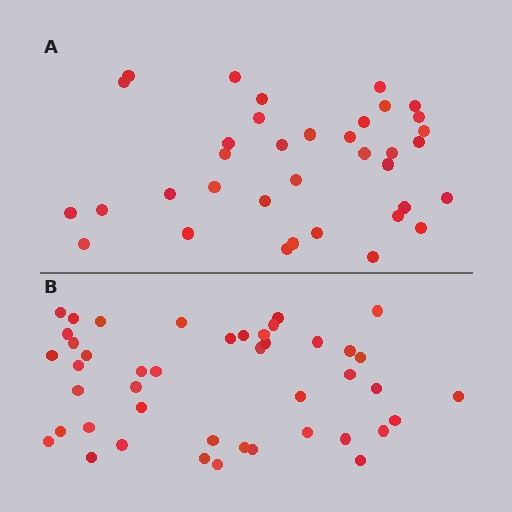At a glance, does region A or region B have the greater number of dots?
Region B (the bottom region) has more dots.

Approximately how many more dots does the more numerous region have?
Region B has roughly 8 or so more dots than region A.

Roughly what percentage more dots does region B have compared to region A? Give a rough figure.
About 20% more.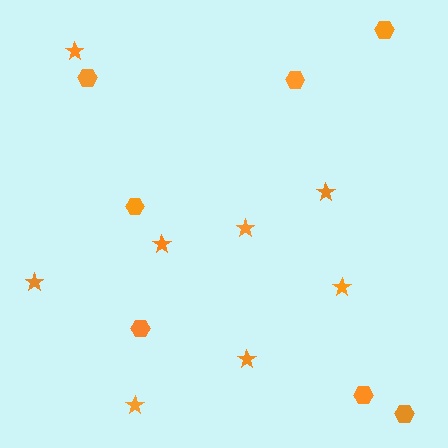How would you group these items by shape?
There are 2 groups: one group of hexagons (7) and one group of stars (8).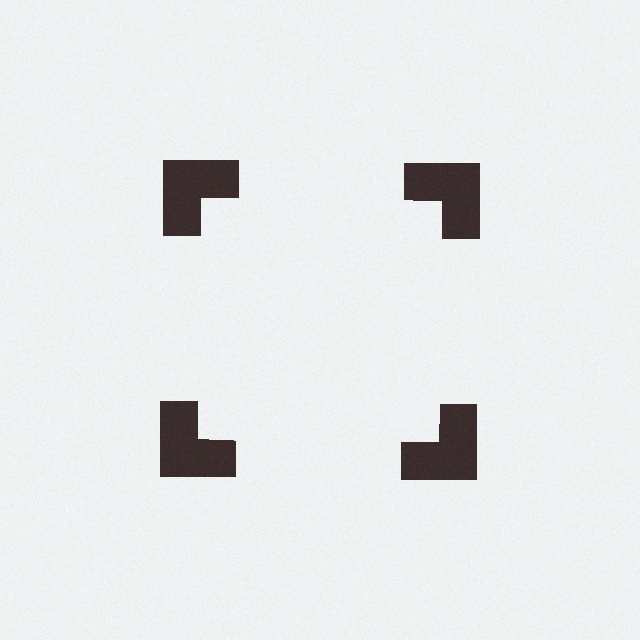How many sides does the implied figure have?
4 sides.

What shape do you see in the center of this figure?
An illusory square — its edges are inferred from the aligned wedge cuts in the notched squares, not physically drawn.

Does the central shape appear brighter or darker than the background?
It typically appears slightly brighter than the background, even though no actual brightness change is drawn.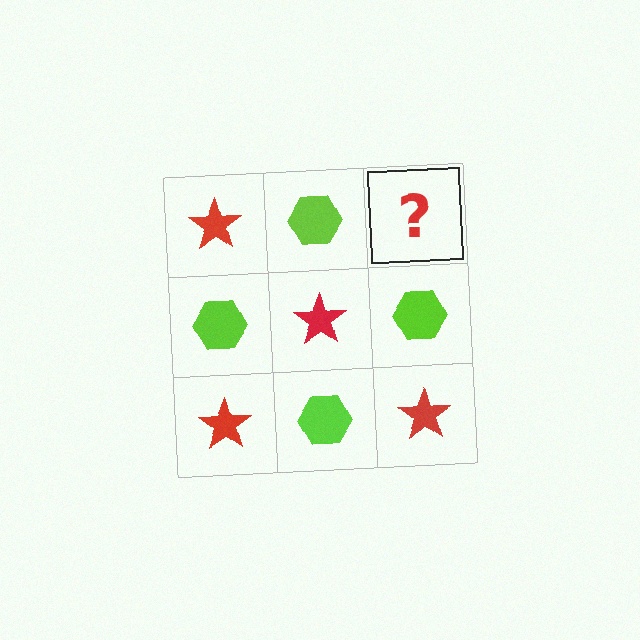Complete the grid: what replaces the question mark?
The question mark should be replaced with a red star.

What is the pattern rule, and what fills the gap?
The rule is that it alternates red star and lime hexagon in a checkerboard pattern. The gap should be filled with a red star.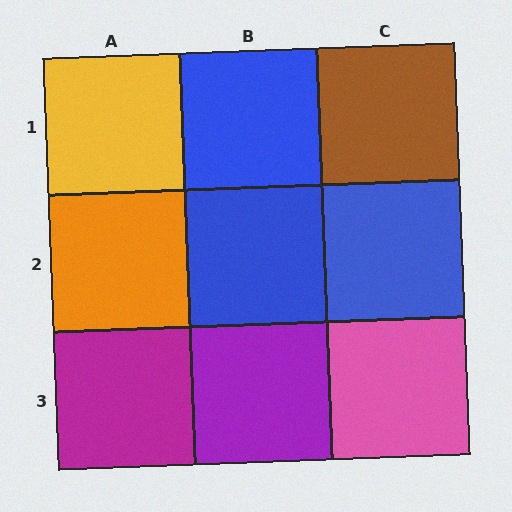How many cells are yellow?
1 cell is yellow.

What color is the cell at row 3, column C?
Pink.